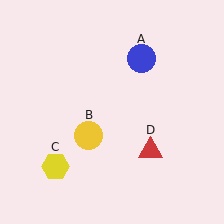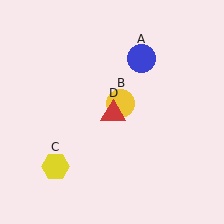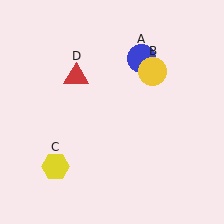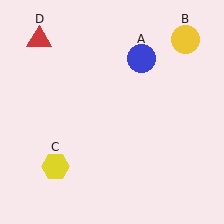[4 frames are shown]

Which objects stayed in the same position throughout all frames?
Blue circle (object A) and yellow hexagon (object C) remained stationary.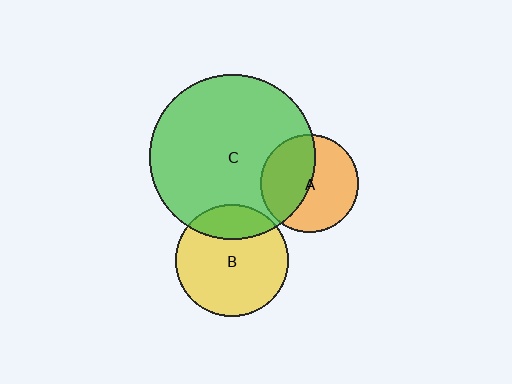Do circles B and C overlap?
Yes.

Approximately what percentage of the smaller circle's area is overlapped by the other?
Approximately 20%.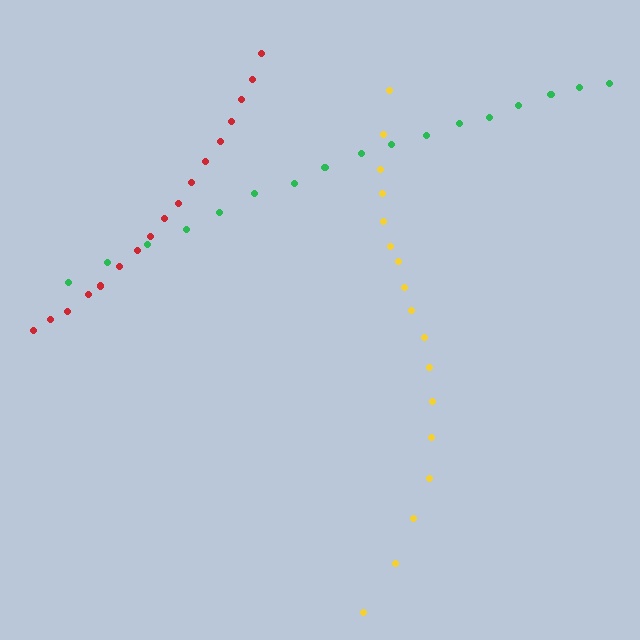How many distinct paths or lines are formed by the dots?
There are 3 distinct paths.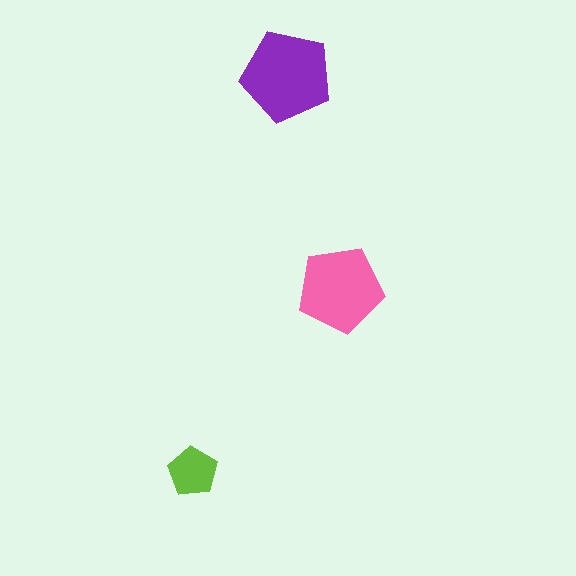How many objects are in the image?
There are 3 objects in the image.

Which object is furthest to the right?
The pink pentagon is rightmost.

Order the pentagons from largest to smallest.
the purple one, the pink one, the lime one.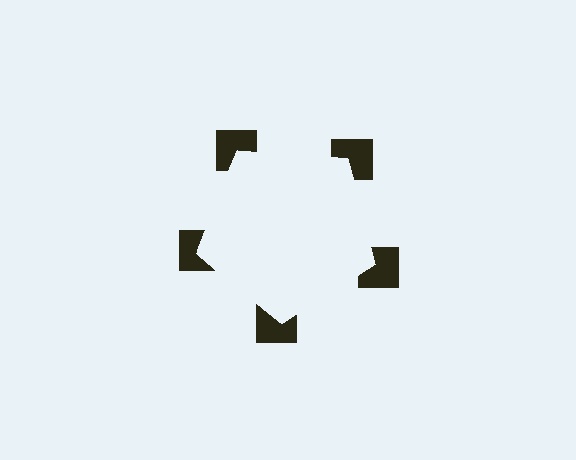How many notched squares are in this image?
There are 5 — one at each vertex of the illusory pentagon.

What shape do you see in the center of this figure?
An illusory pentagon — its edges are inferred from the aligned wedge cuts in the notched squares, not physically drawn.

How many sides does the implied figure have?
5 sides.